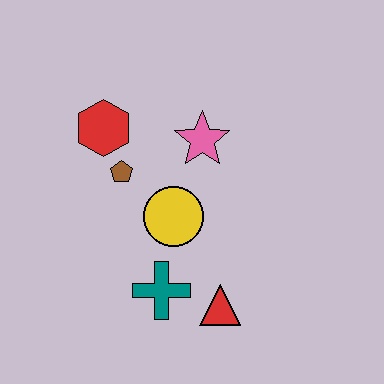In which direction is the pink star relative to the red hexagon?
The pink star is to the right of the red hexagon.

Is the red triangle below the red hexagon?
Yes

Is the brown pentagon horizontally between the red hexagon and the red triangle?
Yes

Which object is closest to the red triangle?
The teal cross is closest to the red triangle.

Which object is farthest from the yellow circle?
The red hexagon is farthest from the yellow circle.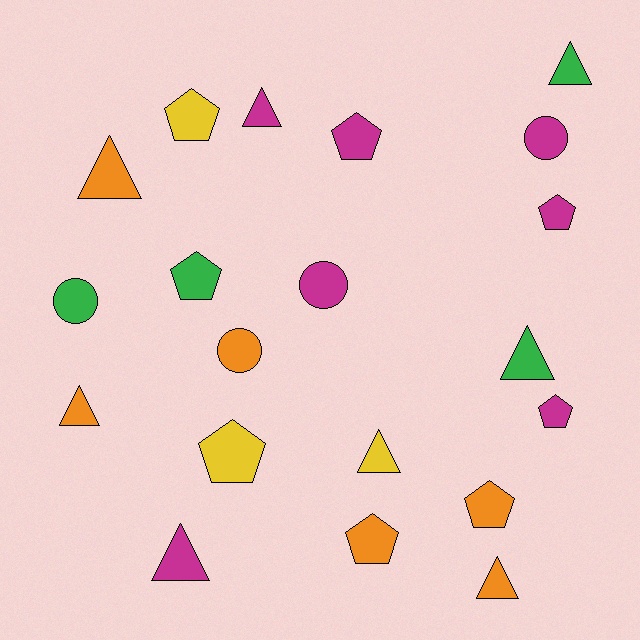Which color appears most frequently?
Magenta, with 7 objects.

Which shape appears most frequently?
Pentagon, with 8 objects.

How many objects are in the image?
There are 20 objects.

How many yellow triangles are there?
There is 1 yellow triangle.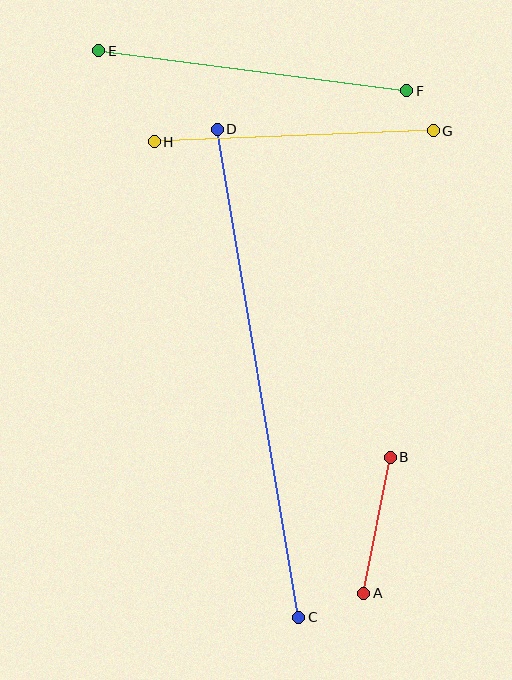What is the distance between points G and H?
The distance is approximately 279 pixels.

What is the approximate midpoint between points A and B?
The midpoint is at approximately (377, 525) pixels.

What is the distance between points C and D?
The distance is approximately 495 pixels.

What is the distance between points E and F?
The distance is approximately 311 pixels.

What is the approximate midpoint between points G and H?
The midpoint is at approximately (294, 136) pixels.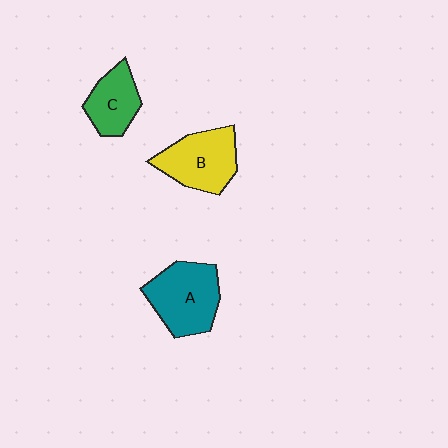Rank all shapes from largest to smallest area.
From largest to smallest: A (teal), B (yellow), C (green).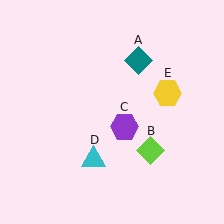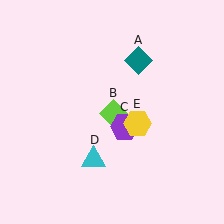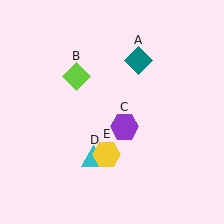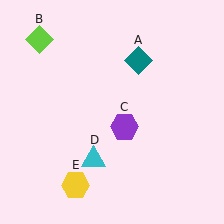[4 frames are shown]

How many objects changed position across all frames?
2 objects changed position: lime diamond (object B), yellow hexagon (object E).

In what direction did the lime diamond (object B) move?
The lime diamond (object B) moved up and to the left.